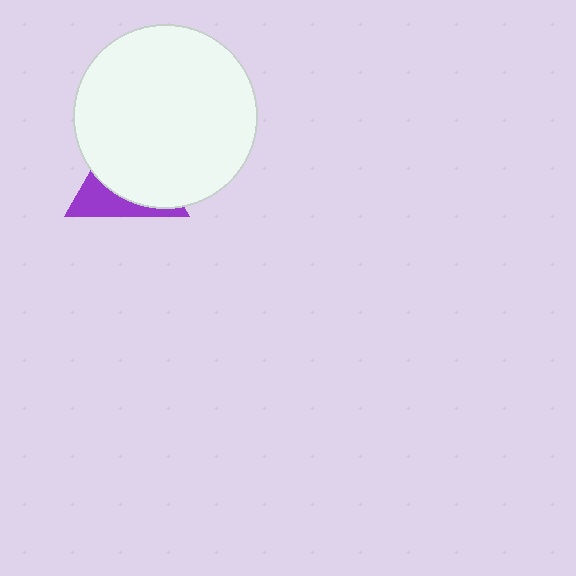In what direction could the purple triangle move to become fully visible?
The purple triangle could move down. That would shift it out from behind the white circle entirely.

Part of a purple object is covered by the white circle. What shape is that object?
It is a triangle.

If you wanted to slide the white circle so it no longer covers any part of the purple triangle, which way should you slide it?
Slide it up — that is the most direct way to separate the two shapes.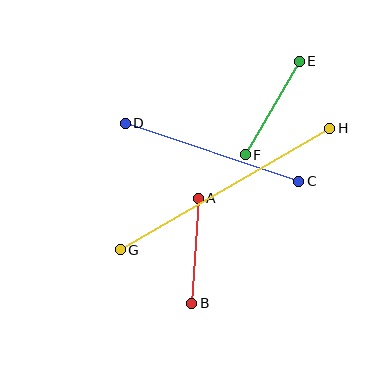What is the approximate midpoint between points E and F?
The midpoint is at approximately (272, 108) pixels.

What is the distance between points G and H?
The distance is approximately 242 pixels.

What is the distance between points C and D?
The distance is approximately 183 pixels.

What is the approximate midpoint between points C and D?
The midpoint is at approximately (212, 152) pixels.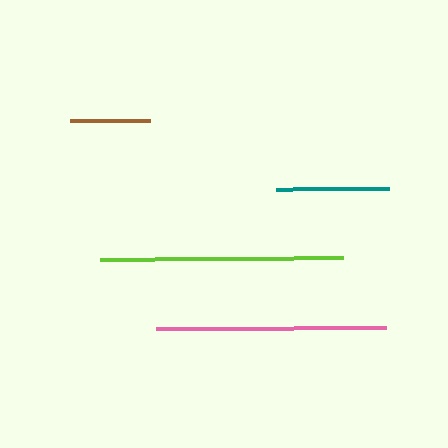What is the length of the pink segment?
The pink segment is approximately 230 pixels long.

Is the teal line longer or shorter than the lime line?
The lime line is longer than the teal line.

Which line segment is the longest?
The lime line is the longest at approximately 243 pixels.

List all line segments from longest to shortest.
From longest to shortest: lime, pink, teal, brown.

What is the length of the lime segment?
The lime segment is approximately 243 pixels long.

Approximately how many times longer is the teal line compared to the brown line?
The teal line is approximately 1.4 times the length of the brown line.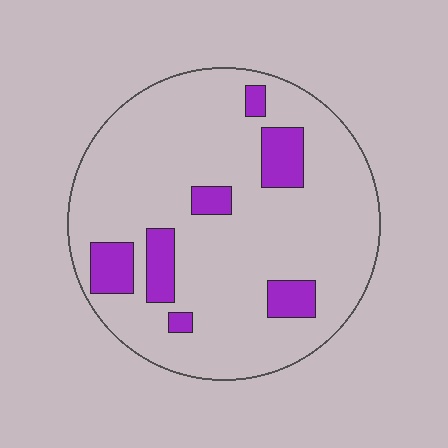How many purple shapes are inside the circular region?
7.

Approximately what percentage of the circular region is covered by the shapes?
Approximately 15%.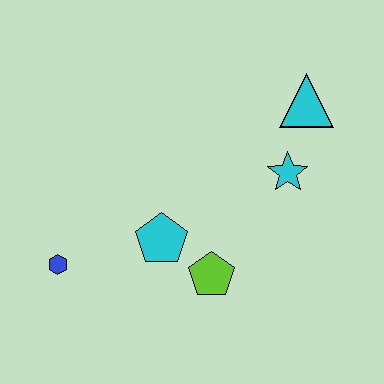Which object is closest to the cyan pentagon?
The lime pentagon is closest to the cyan pentagon.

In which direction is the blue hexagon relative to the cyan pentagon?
The blue hexagon is to the left of the cyan pentagon.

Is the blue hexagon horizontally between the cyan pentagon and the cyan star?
No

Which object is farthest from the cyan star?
The blue hexagon is farthest from the cyan star.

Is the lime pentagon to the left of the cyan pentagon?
No